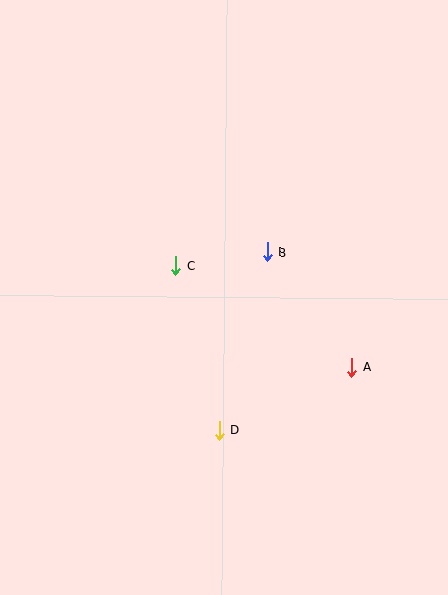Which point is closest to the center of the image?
Point C at (176, 265) is closest to the center.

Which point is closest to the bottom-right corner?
Point A is closest to the bottom-right corner.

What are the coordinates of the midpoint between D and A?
The midpoint between D and A is at (286, 399).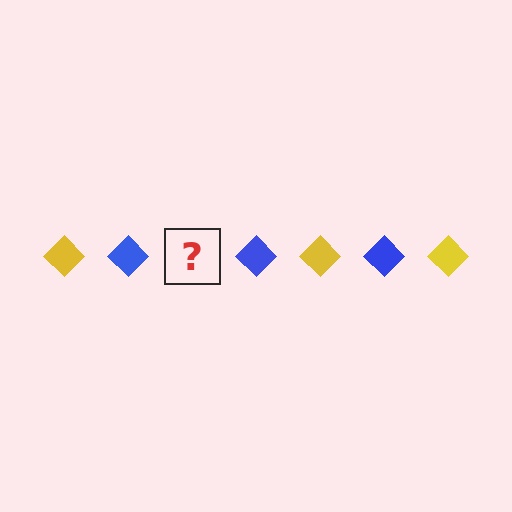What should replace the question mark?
The question mark should be replaced with a yellow diamond.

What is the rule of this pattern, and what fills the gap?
The rule is that the pattern cycles through yellow, blue diamonds. The gap should be filled with a yellow diamond.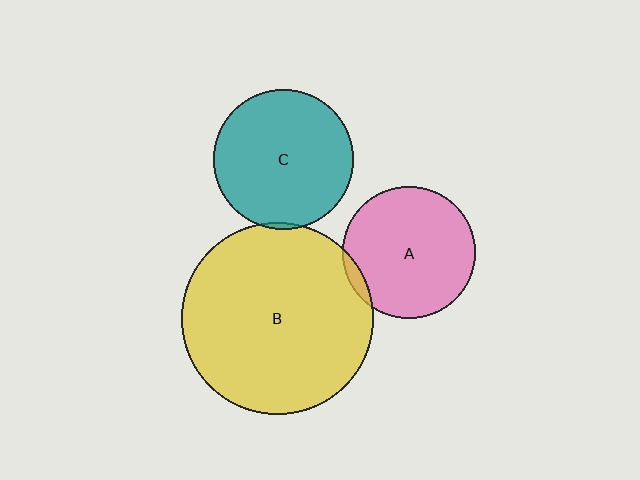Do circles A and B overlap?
Yes.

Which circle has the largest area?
Circle B (yellow).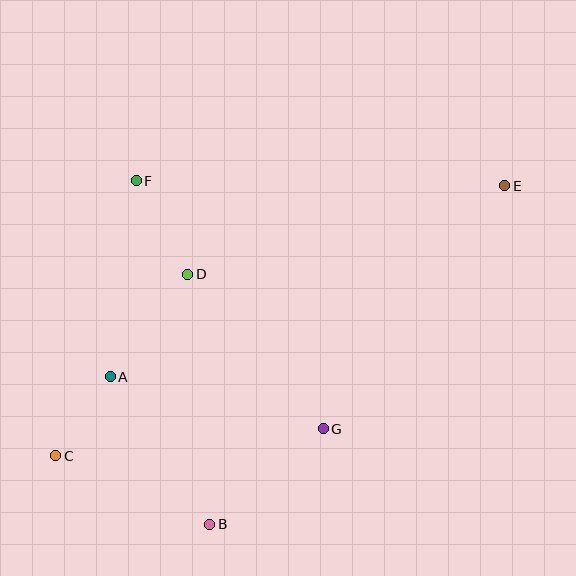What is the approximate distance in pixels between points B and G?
The distance between B and G is approximately 148 pixels.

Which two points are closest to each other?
Points A and C are closest to each other.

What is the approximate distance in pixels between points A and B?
The distance between A and B is approximately 178 pixels.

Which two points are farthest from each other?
Points C and E are farthest from each other.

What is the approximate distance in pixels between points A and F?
The distance between A and F is approximately 198 pixels.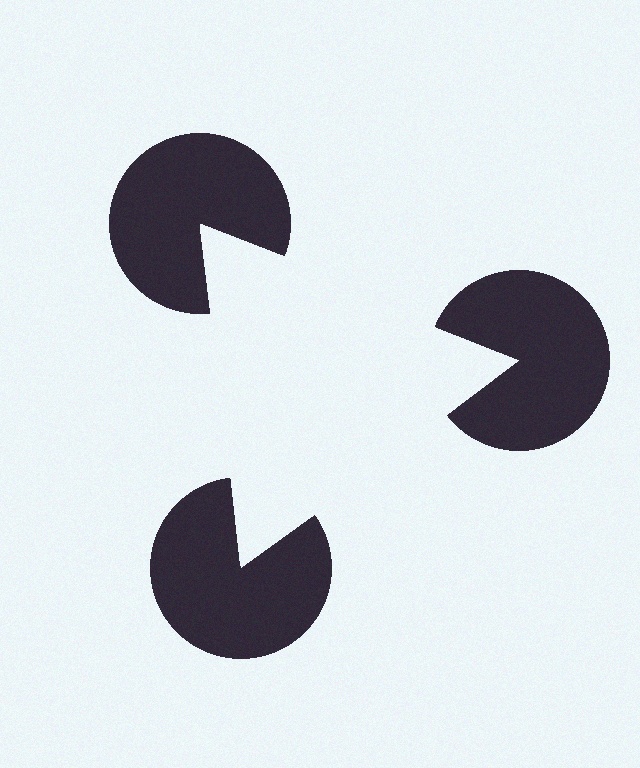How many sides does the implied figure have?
3 sides.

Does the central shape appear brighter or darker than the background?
It typically appears slightly brighter than the background, even though no actual brightness change is drawn.